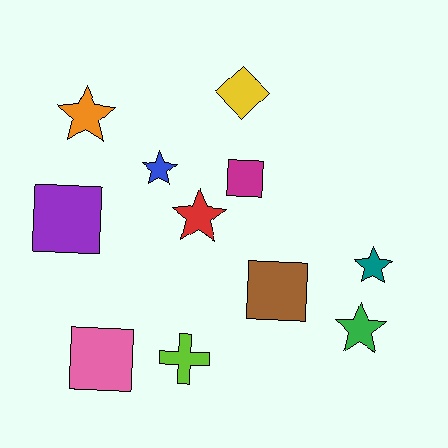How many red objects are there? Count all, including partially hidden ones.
There is 1 red object.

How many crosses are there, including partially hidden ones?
There is 1 cross.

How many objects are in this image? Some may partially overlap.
There are 11 objects.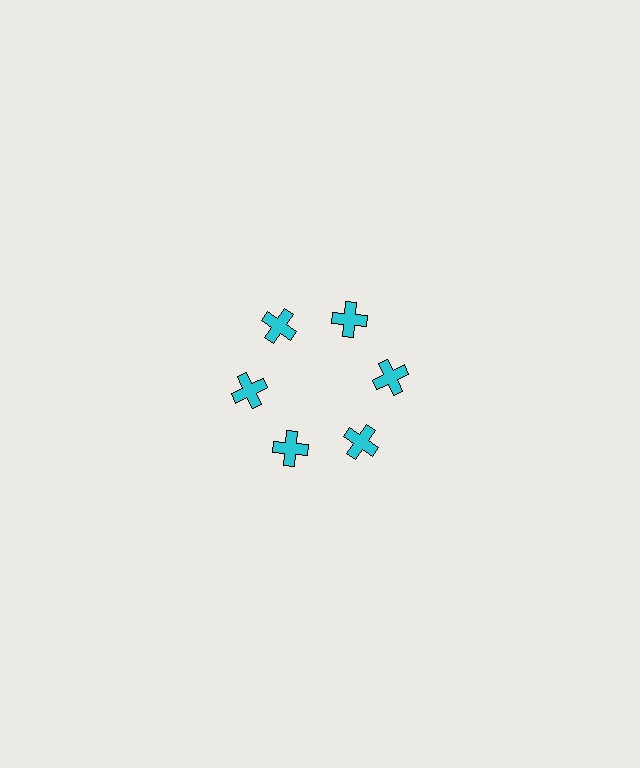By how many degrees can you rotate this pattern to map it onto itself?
The pattern maps onto itself every 60 degrees of rotation.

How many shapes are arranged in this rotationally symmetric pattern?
There are 6 shapes, arranged in 6 groups of 1.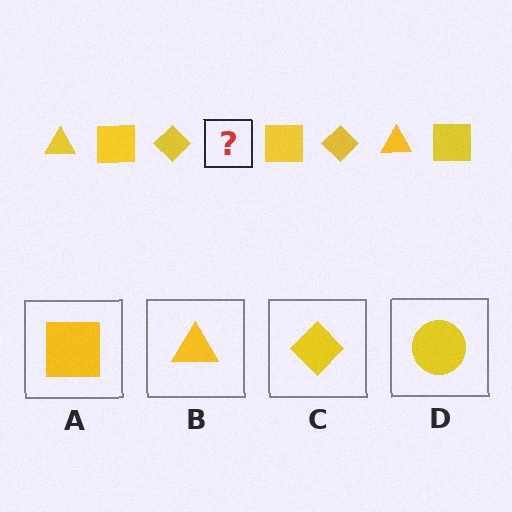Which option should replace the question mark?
Option B.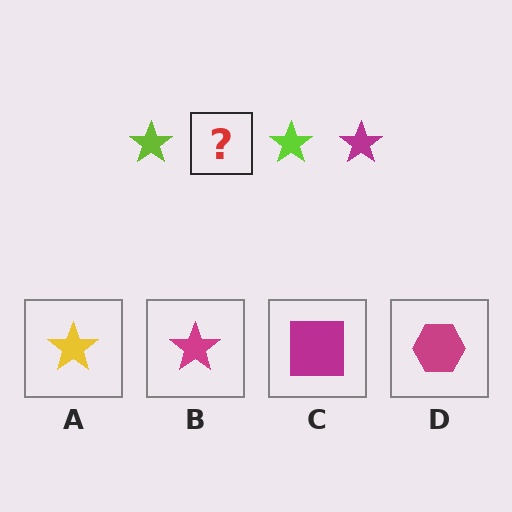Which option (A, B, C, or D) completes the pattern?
B.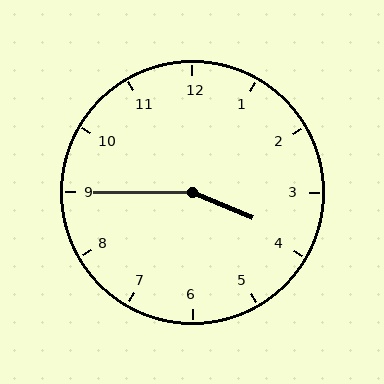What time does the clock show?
3:45.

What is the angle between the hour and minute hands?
Approximately 158 degrees.